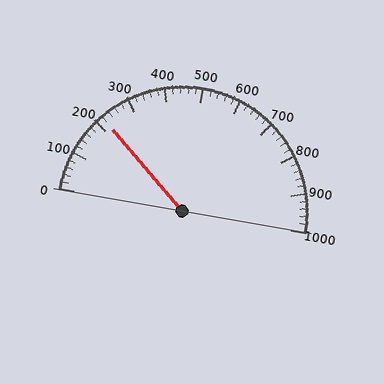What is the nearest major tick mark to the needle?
The nearest major tick mark is 200.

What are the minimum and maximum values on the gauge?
The gauge ranges from 0 to 1000.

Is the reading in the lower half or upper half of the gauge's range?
The reading is in the lower half of the range (0 to 1000).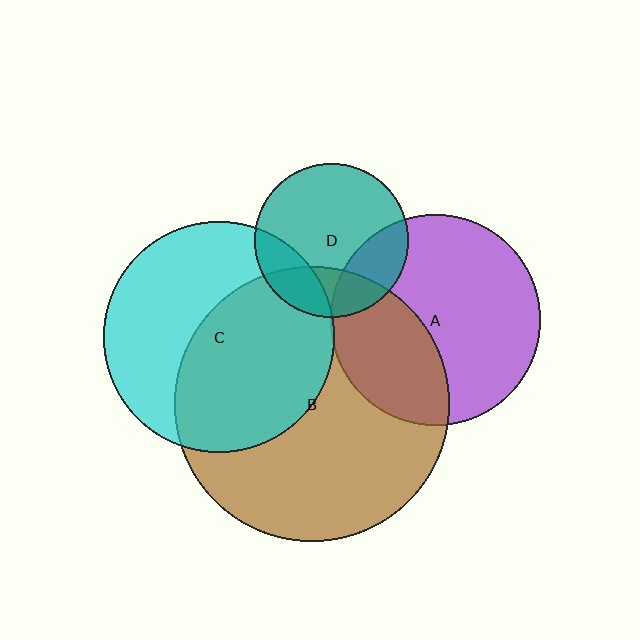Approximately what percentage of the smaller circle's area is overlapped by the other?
Approximately 55%.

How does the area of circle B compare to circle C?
Approximately 1.4 times.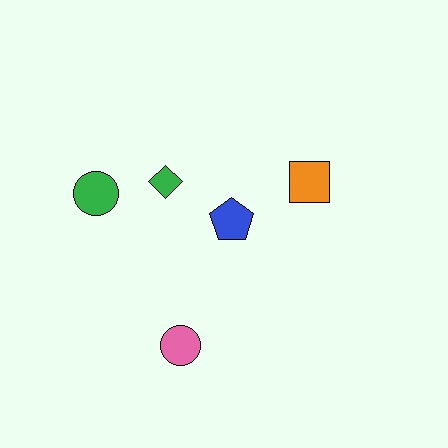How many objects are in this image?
There are 5 objects.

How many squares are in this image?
There is 1 square.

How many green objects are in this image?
There are 2 green objects.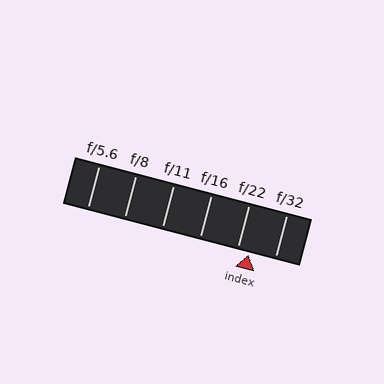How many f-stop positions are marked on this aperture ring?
There are 6 f-stop positions marked.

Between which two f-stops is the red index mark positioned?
The index mark is between f/22 and f/32.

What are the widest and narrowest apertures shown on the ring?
The widest aperture shown is f/5.6 and the narrowest is f/32.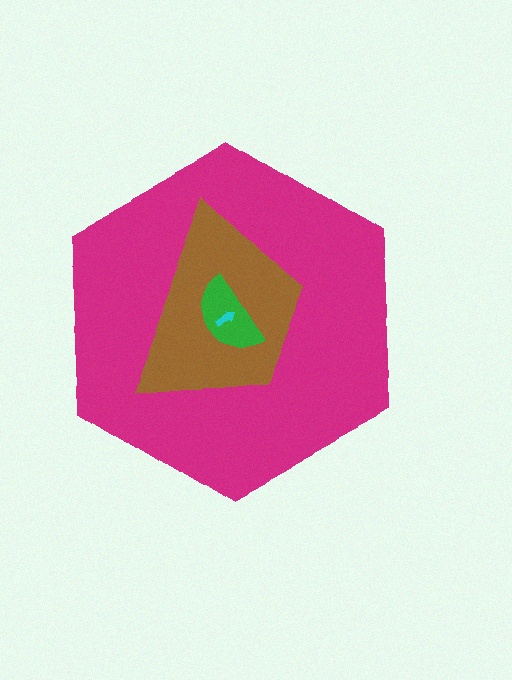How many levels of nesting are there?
4.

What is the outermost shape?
The magenta hexagon.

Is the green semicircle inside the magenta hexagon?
Yes.